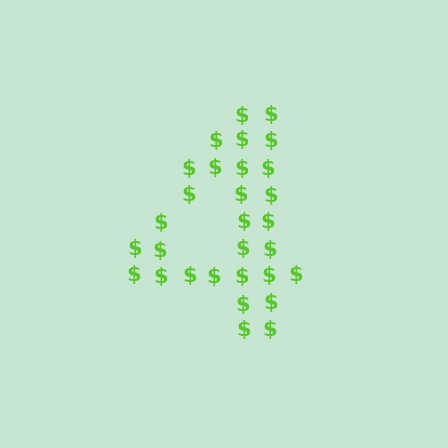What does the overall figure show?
The overall figure shows the digit 4.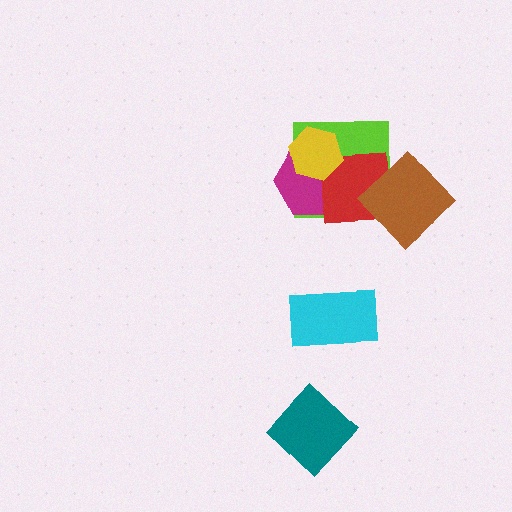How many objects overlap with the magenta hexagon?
3 objects overlap with the magenta hexagon.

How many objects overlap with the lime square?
4 objects overlap with the lime square.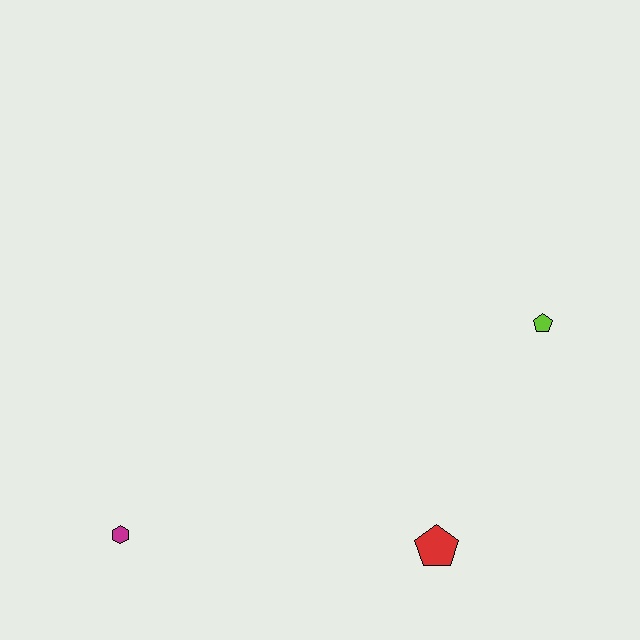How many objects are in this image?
There are 3 objects.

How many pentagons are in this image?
There are 2 pentagons.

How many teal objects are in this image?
There are no teal objects.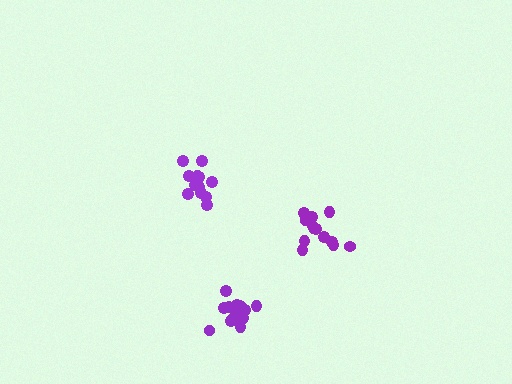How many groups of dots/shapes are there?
There are 3 groups.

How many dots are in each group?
Group 1: 14 dots, Group 2: 12 dots, Group 3: 13 dots (39 total).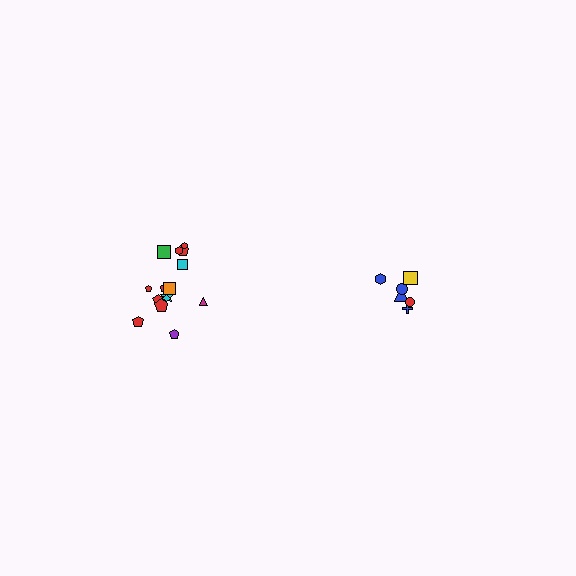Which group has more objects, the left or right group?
The left group.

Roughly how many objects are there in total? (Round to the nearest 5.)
Roughly 20 objects in total.